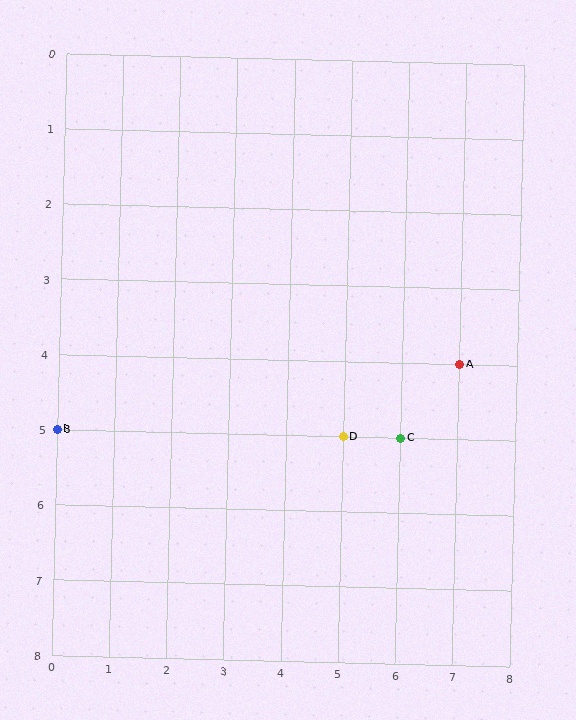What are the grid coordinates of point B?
Point B is at grid coordinates (0, 5).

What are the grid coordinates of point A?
Point A is at grid coordinates (7, 4).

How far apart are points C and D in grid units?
Points C and D are 1 column apart.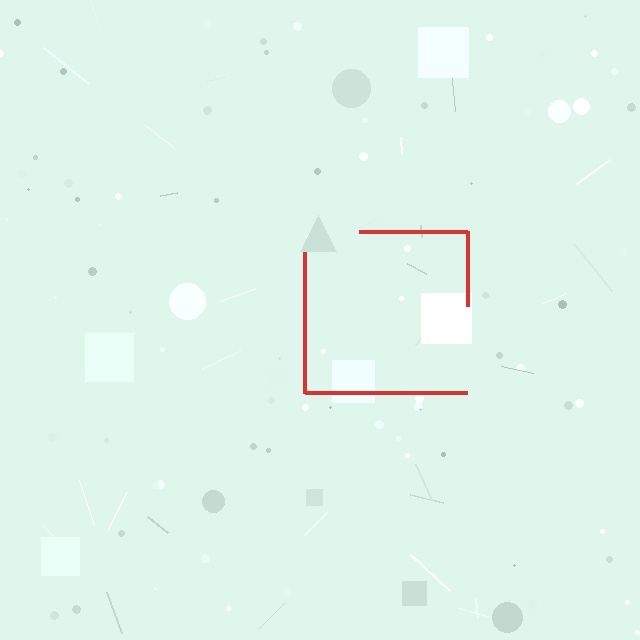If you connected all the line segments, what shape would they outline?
They would outline a square.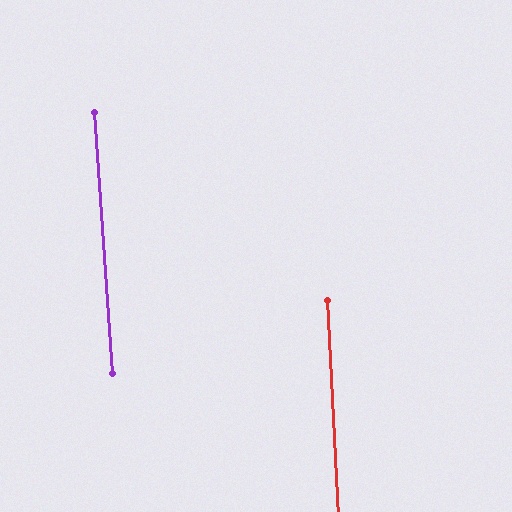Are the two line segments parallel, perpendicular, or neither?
Parallel — their directions differ by only 1.0°.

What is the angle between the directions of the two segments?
Approximately 1 degree.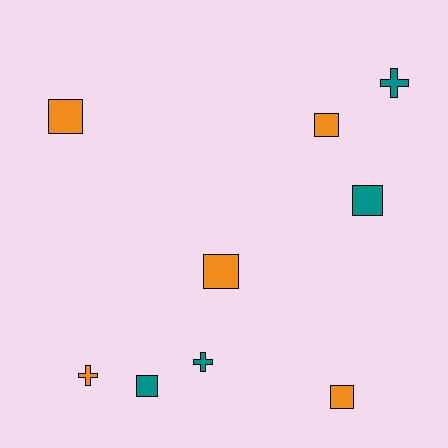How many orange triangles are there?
There are no orange triangles.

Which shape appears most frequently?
Square, with 6 objects.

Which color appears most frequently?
Orange, with 5 objects.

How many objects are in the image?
There are 9 objects.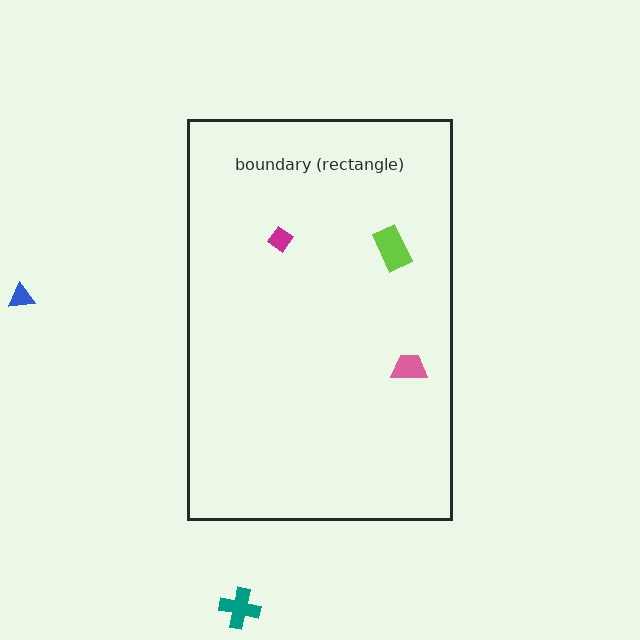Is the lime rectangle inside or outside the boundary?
Inside.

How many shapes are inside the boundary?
3 inside, 2 outside.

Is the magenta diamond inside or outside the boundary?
Inside.